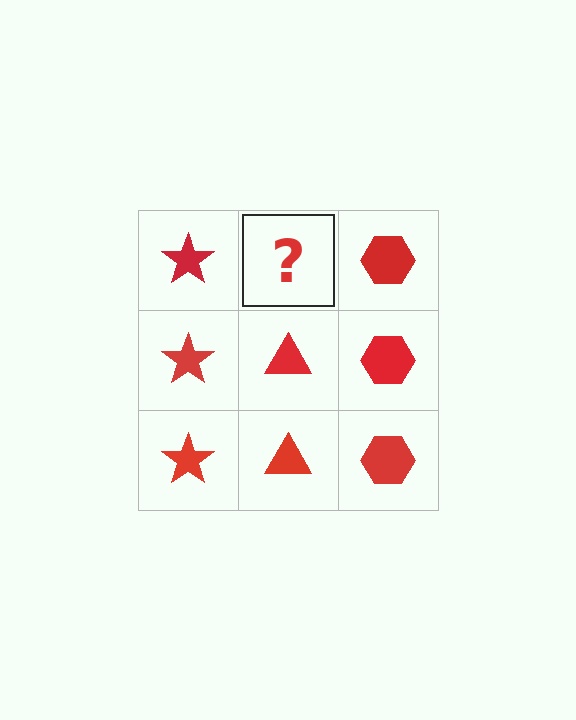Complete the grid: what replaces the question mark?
The question mark should be replaced with a red triangle.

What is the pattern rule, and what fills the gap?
The rule is that each column has a consistent shape. The gap should be filled with a red triangle.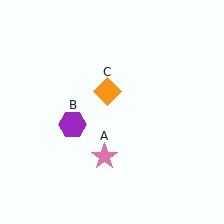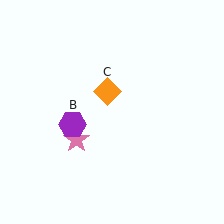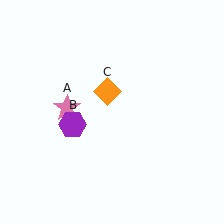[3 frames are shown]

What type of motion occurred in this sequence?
The pink star (object A) rotated clockwise around the center of the scene.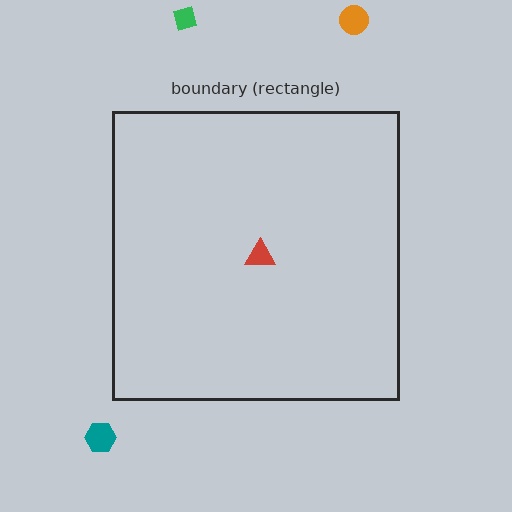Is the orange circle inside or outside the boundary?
Outside.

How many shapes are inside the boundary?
1 inside, 3 outside.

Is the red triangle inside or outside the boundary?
Inside.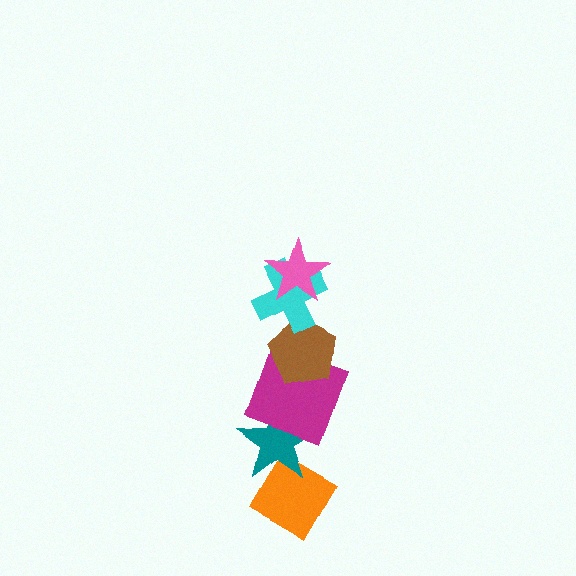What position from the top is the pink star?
The pink star is 1st from the top.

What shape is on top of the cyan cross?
The pink star is on top of the cyan cross.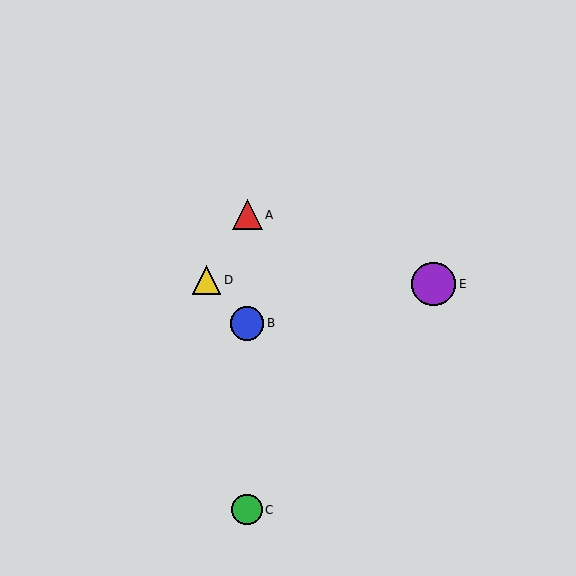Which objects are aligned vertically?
Objects A, B, C are aligned vertically.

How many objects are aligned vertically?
3 objects (A, B, C) are aligned vertically.